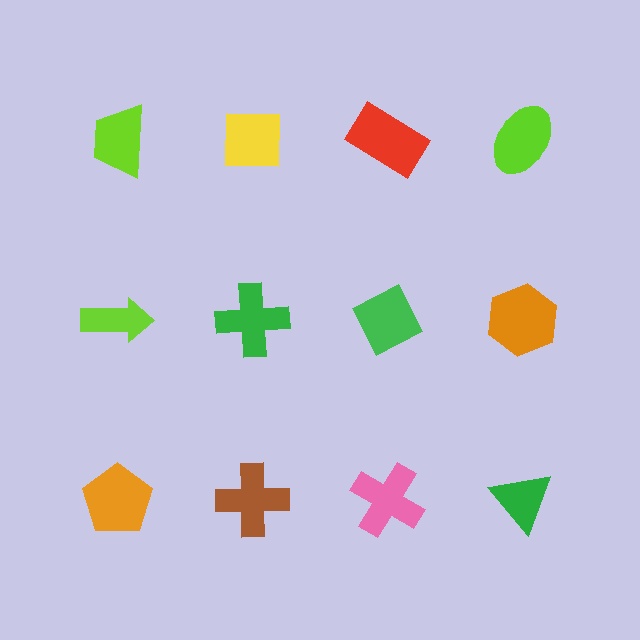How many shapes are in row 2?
4 shapes.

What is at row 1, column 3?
A red rectangle.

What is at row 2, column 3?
A green diamond.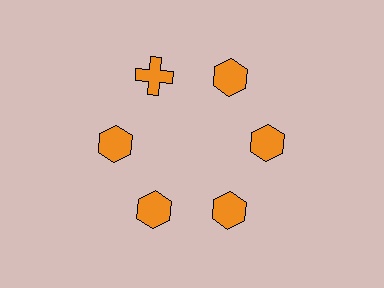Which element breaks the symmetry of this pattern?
The orange cross at roughly the 11 o'clock position breaks the symmetry. All other shapes are orange hexagons.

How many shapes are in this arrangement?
There are 6 shapes arranged in a ring pattern.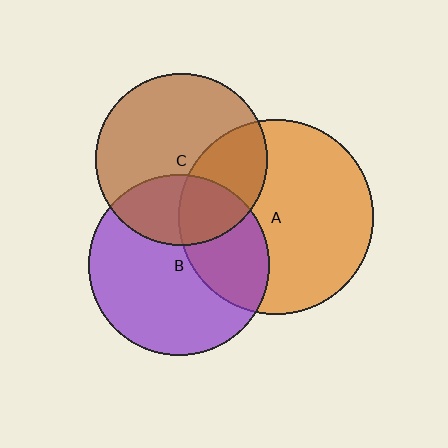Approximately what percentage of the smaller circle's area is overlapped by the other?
Approximately 30%.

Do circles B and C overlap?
Yes.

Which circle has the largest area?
Circle A (orange).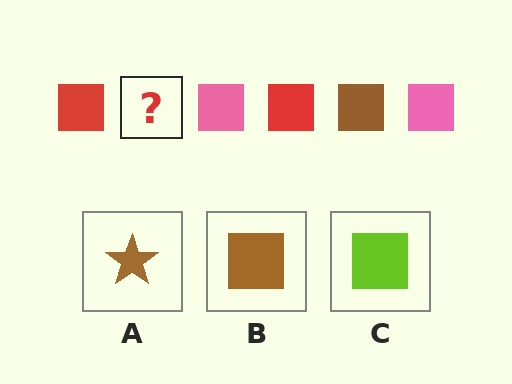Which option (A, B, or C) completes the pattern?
B.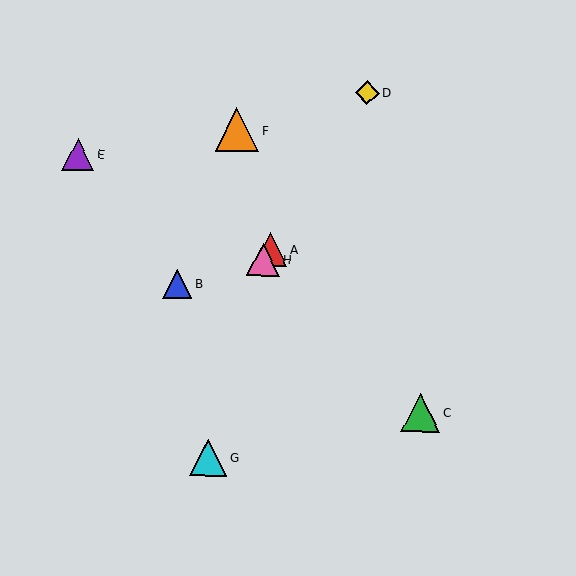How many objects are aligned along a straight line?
3 objects (A, D, H) are aligned along a straight line.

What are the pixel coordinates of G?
Object G is at (208, 457).